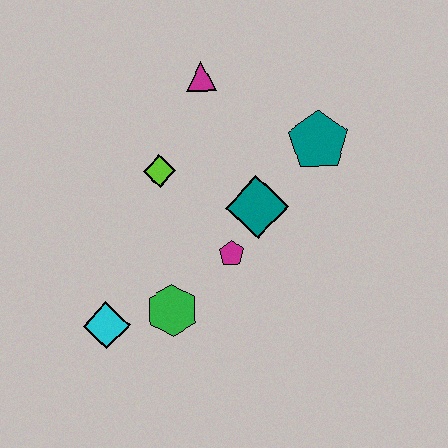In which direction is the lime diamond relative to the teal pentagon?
The lime diamond is to the left of the teal pentagon.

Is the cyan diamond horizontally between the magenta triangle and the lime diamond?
No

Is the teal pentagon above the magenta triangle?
No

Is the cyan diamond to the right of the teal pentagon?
No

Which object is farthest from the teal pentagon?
The cyan diamond is farthest from the teal pentagon.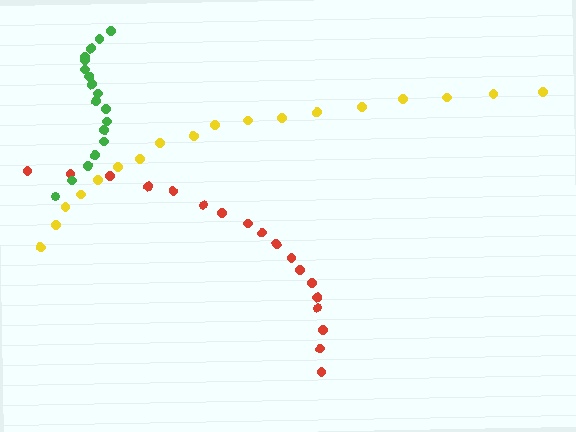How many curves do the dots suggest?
There are 3 distinct paths.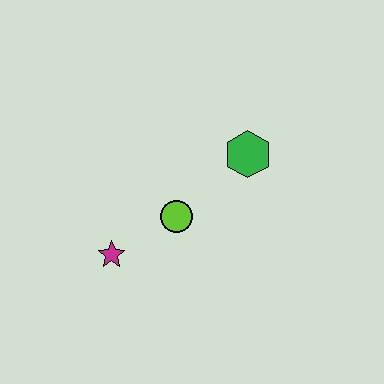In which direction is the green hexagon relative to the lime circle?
The green hexagon is to the right of the lime circle.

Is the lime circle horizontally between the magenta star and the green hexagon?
Yes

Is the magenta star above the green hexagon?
No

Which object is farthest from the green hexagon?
The magenta star is farthest from the green hexagon.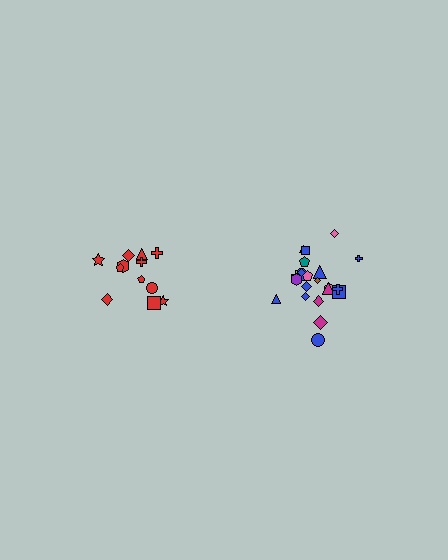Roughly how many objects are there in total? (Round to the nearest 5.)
Roughly 35 objects in total.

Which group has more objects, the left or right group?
The right group.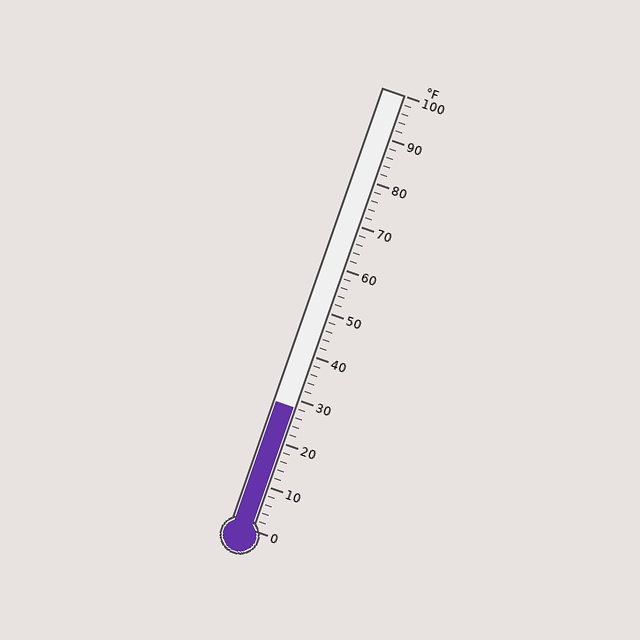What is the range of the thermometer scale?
The thermometer scale ranges from 0°F to 100°F.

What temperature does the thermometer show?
The thermometer shows approximately 28°F.